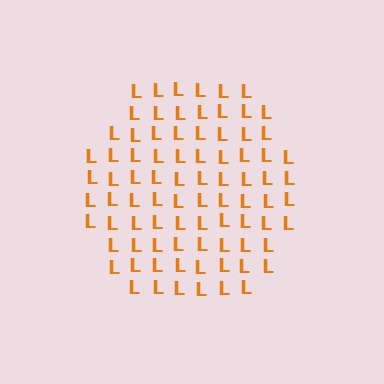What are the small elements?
The small elements are letter L's.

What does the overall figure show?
The overall figure shows a hexagon.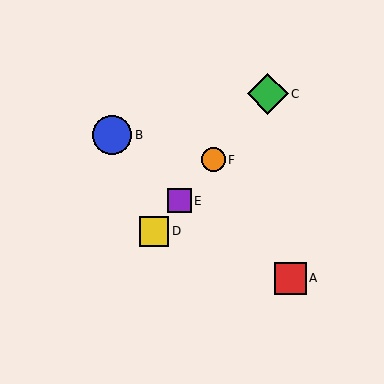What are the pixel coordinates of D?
Object D is at (154, 231).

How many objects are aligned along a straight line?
4 objects (C, D, E, F) are aligned along a straight line.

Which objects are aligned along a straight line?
Objects C, D, E, F are aligned along a straight line.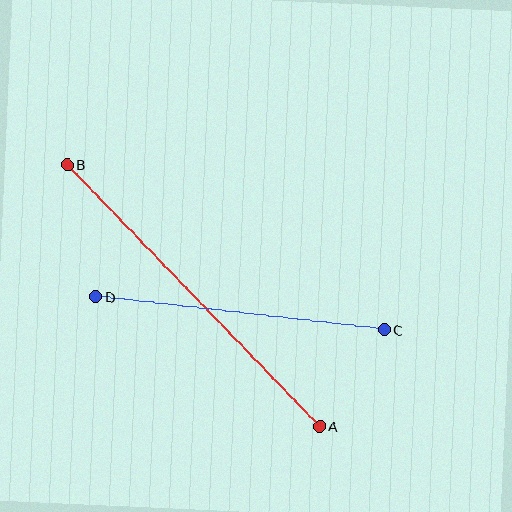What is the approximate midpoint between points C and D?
The midpoint is at approximately (240, 313) pixels.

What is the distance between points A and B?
The distance is approximately 364 pixels.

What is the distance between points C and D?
The distance is approximately 290 pixels.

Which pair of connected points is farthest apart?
Points A and B are farthest apart.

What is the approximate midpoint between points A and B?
The midpoint is at approximately (193, 295) pixels.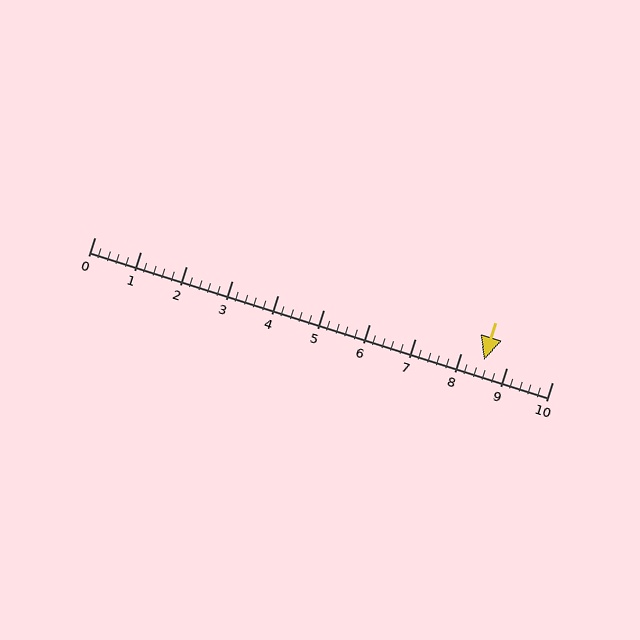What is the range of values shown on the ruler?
The ruler shows values from 0 to 10.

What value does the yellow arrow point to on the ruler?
The yellow arrow points to approximately 8.5.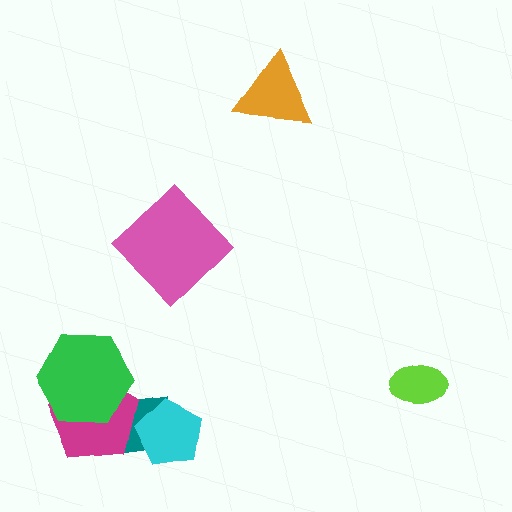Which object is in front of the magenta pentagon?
The green hexagon is in front of the magenta pentagon.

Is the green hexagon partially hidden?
No, no other shape covers it.